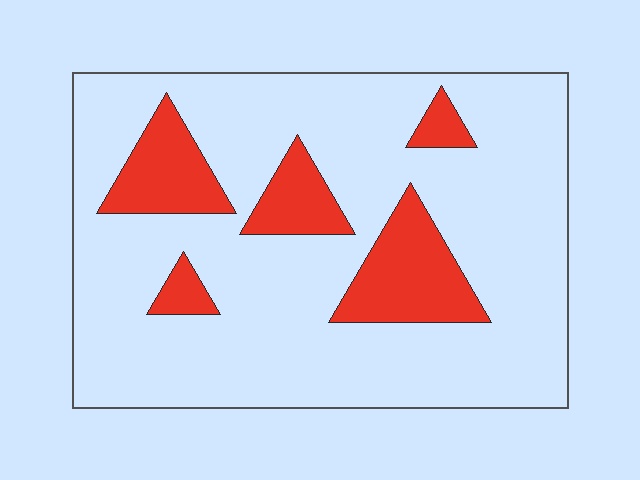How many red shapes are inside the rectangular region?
5.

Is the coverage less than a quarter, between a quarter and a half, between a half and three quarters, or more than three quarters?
Less than a quarter.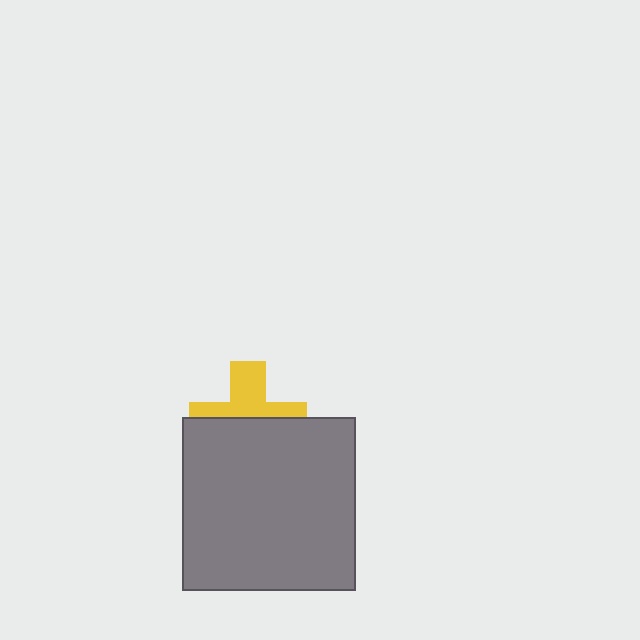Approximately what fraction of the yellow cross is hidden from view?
Roughly 54% of the yellow cross is hidden behind the gray square.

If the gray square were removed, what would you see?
You would see the complete yellow cross.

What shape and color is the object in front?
The object in front is a gray square.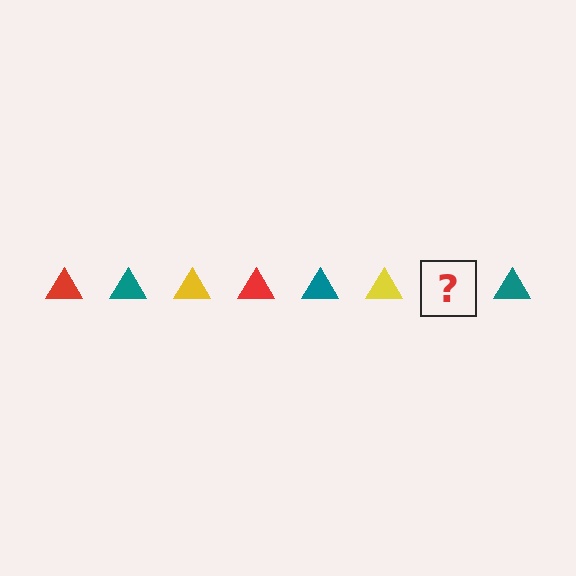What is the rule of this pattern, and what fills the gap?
The rule is that the pattern cycles through red, teal, yellow triangles. The gap should be filled with a red triangle.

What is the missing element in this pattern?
The missing element is a red triangle.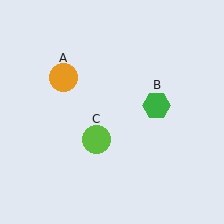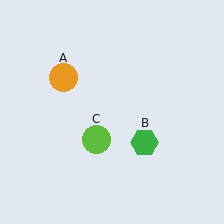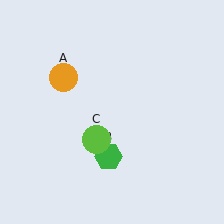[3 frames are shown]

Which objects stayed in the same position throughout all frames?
Orange circle (object A) and lime circle (object C) remained stationary.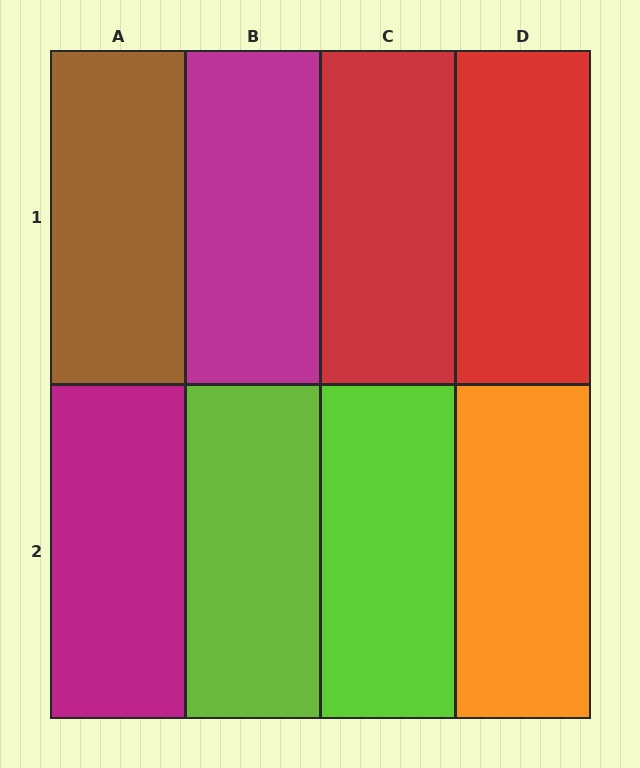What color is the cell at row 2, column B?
Lime.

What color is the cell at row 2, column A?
Magenta.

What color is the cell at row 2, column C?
Lime.